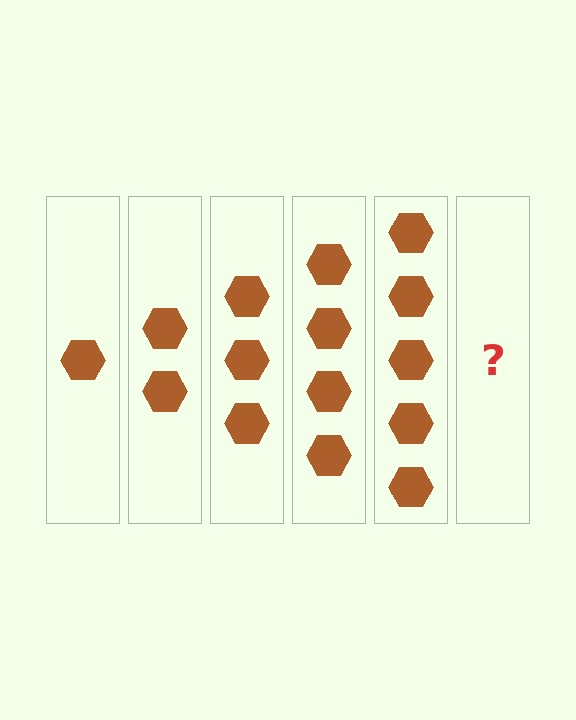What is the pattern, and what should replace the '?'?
The pattern is that each step adds one more hexagon. The '?' should be 6 hexagons.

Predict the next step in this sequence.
The next step is 6 hexagons.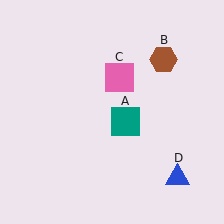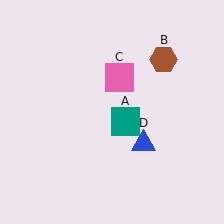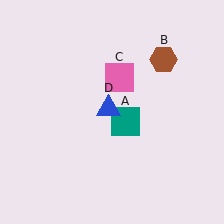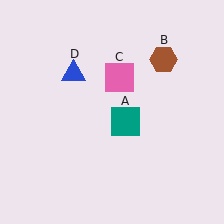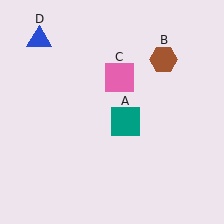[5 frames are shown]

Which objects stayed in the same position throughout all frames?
Teal square (object A) and brown hexagon (object B) and pink square (object C) remained stationary.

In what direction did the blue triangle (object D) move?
The blue triangle (object D) moved up and to the left.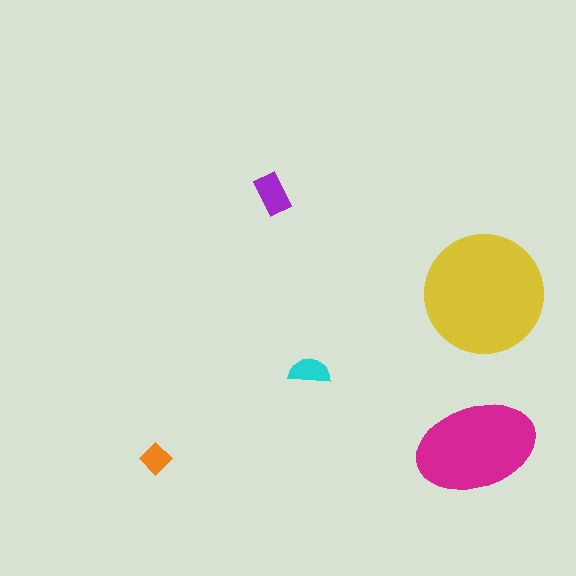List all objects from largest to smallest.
The yellow circle, the magenta ellipse, the purple rectangle, the cyan semicircle, the orange diamond.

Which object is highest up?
The purple rectangle is topmost.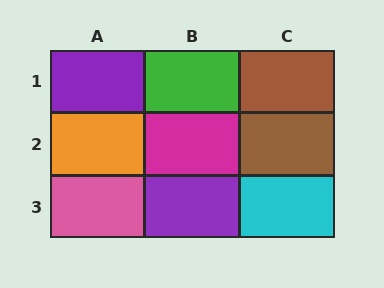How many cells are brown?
2 cells are brown.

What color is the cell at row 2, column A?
Orange.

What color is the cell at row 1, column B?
Green.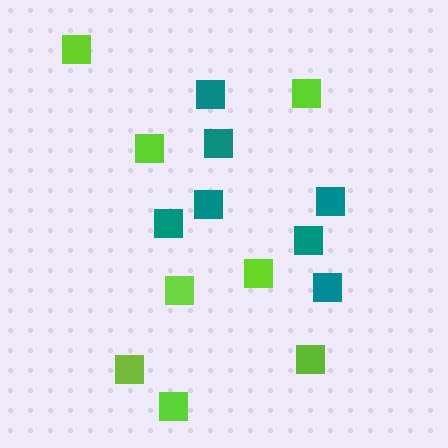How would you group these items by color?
There are 2 groups: one group of lime squares (8) and one group of teal squares (7).